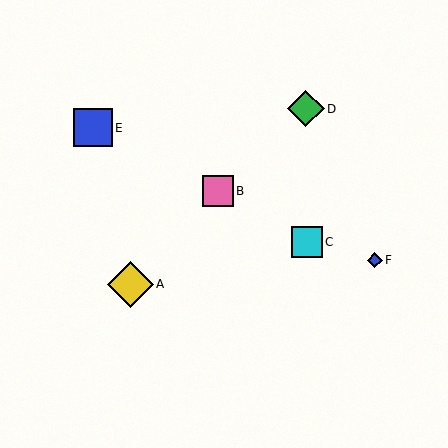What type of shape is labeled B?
Shape B is a pink square.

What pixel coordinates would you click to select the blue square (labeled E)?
Click at (93, 128) to select the blue square E.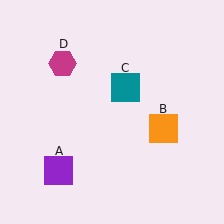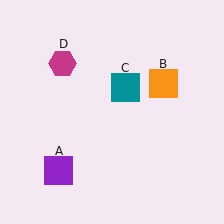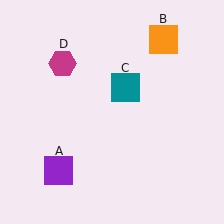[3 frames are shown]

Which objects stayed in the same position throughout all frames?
Purple square (object A) and teal square (object C) and magenta hexagon (object D) remained stationary.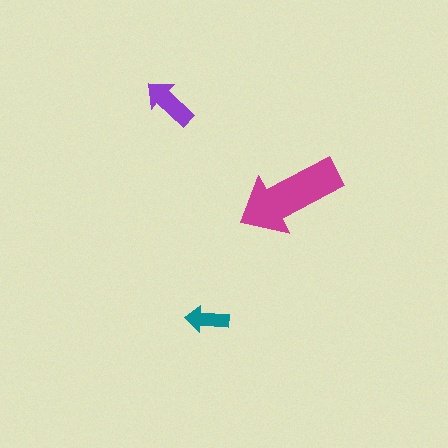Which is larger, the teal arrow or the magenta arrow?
The magenta one.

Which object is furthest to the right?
The magenta arrow is rightmost.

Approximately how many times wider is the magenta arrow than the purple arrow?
About 2 times wider.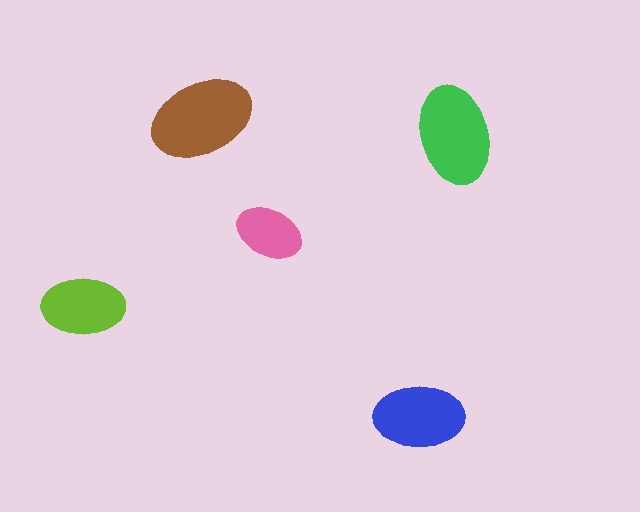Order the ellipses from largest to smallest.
the brown one, the green one, the blue one, the lime one, the pink one.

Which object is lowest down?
The blue ellipse is bottommost.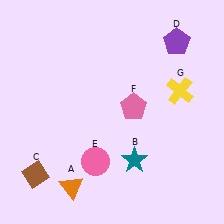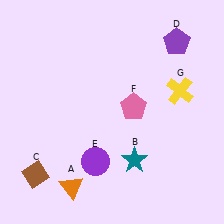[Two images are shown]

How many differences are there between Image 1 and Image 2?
There is 1 difference between the two images.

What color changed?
The circle (E) changed from pink in Image 1 to purple in Image 2.